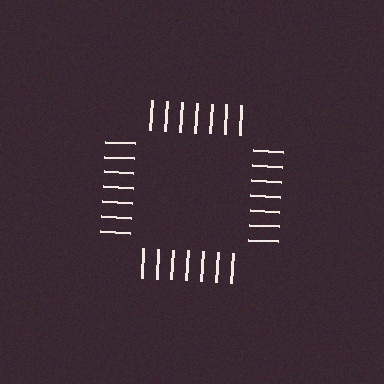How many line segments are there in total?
28 — 7 along each of the 4 edges.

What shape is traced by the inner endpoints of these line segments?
An illusory square — the line segments terminate on its edges but no continuous stroke is drawn.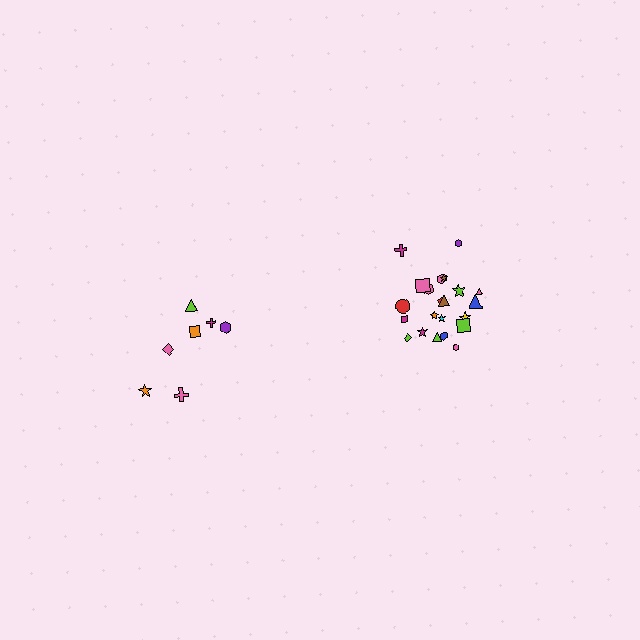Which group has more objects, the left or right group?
The right group.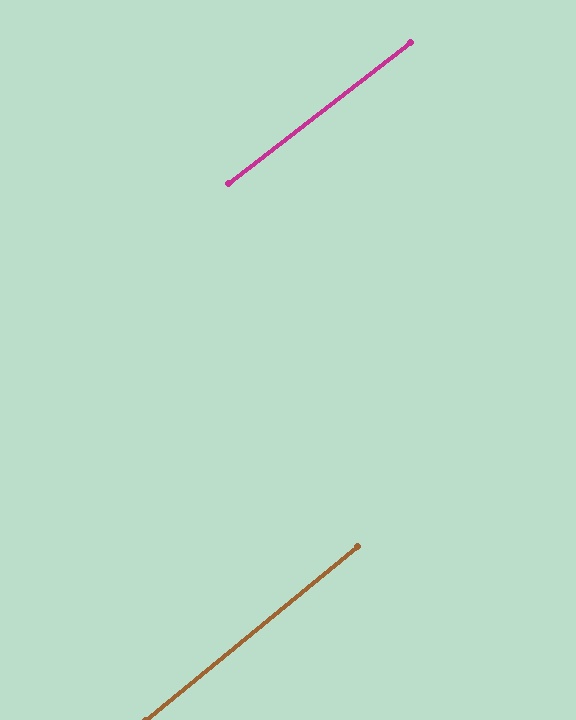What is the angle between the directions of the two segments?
Approximately 2 degrees.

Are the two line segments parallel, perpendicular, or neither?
Parallel — their directions differ by only 1.6°.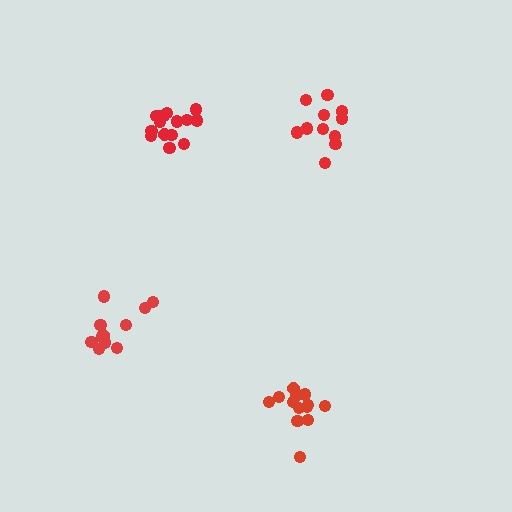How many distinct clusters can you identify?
There are 4 distinct clusters.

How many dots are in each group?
Group 1: 15 dots, Group 2: 12 dots, Group 3: 13 dots, Group 4: 11 dots (51 total).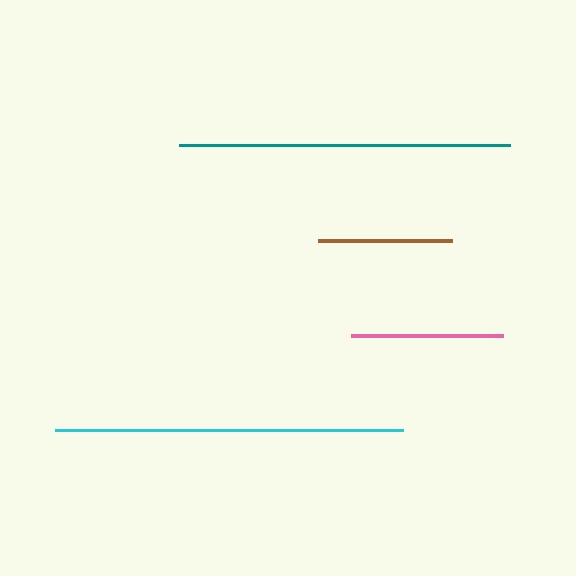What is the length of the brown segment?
The brown segment is approximately 135 pixels long.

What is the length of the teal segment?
The teal segment is approximately 330 pixels long.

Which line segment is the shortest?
The brown line is the shortest at approximately 135 pixels.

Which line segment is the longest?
The cyan line is the longest at approximately 348 pixels.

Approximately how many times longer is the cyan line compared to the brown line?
The cyan line is approximately 2.6 times the length of the brown line.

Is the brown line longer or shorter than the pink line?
The pink line is longer than the brown line.